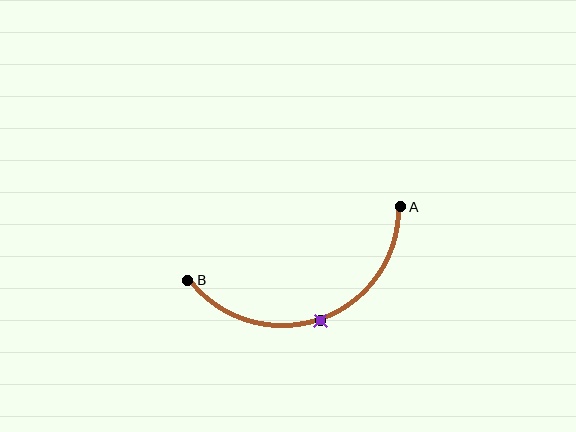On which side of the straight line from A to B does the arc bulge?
The arc bulges below the straight line connecting A and B.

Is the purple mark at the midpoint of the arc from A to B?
Yes. The purple mark lies on the arc at equal arc-length from both A and B — it is the arc midpoint.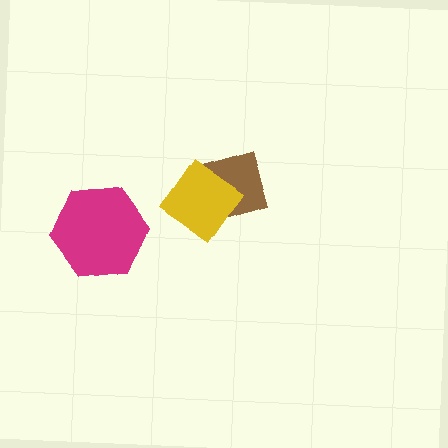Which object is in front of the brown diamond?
The yellow diamond is in front of the brown diamond.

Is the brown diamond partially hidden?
Yes, it is partially covered by another shape.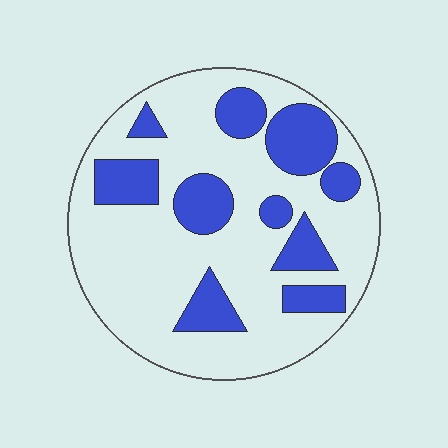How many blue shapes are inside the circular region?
10.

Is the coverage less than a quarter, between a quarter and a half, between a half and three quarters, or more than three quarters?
Between a quarter and a half.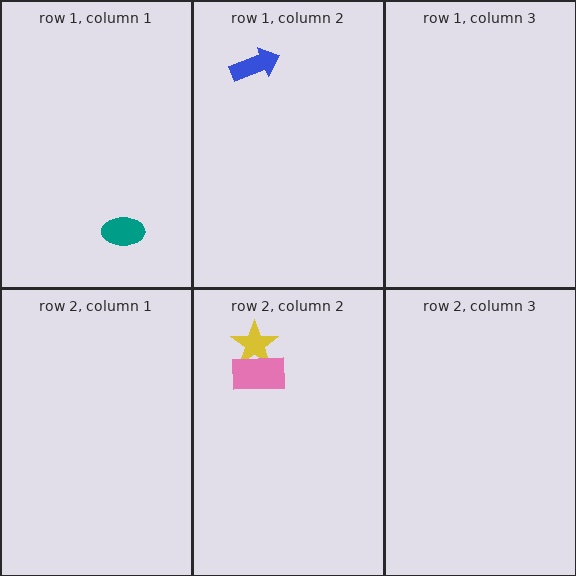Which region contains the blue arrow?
The row 1, column 2 region.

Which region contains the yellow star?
The row 2, column 2 region.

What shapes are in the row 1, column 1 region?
The teal ellipse.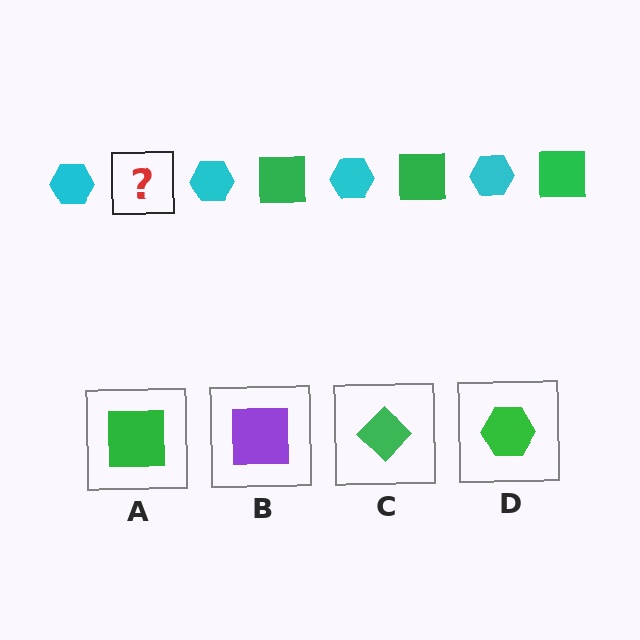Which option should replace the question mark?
Option A.